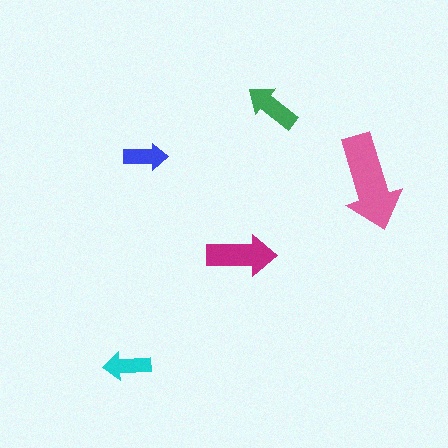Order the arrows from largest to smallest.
the pink one, the magenta one, the green one, the cyan one, the blue one.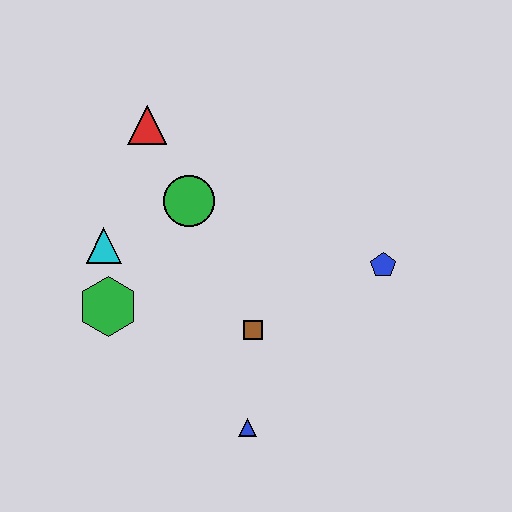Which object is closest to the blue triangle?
The brown square is closest to the blue triangle.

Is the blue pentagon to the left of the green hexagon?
No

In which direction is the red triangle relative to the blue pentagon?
The red triangle is to the left of the blue pentagon.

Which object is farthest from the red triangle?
The blue triangle is farthest from the red triangle.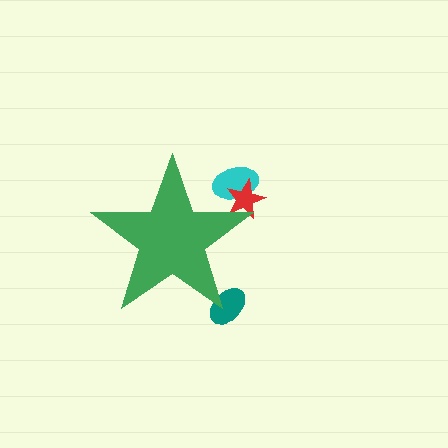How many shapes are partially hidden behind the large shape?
3 shapes are partially hidden.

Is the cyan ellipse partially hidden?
Yes, the cyan ellipse is partially hidden behind the green star.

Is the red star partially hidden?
Yes, the red star is partially hidden behind the green star.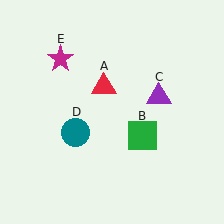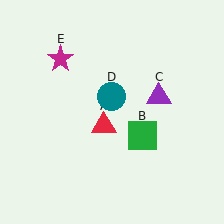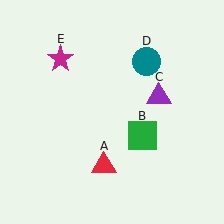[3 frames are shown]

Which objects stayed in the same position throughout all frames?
Green square (object B) and purple triangle (object C) and magenta star (object E) remained stationary.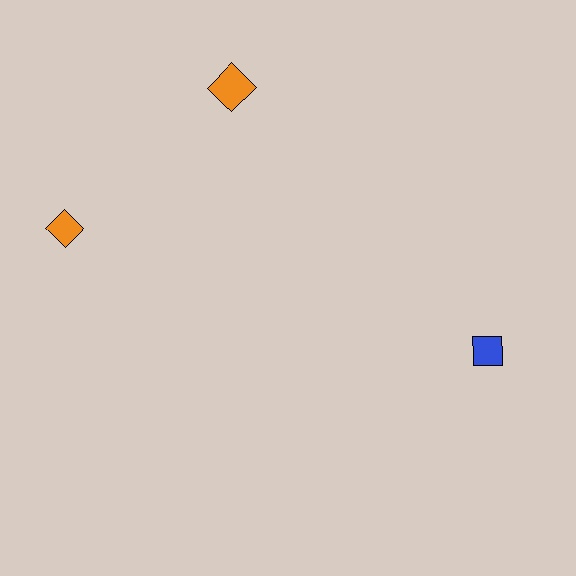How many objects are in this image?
There are 3 objects.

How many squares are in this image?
There is 1 square.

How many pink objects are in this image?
There are no pink objects.